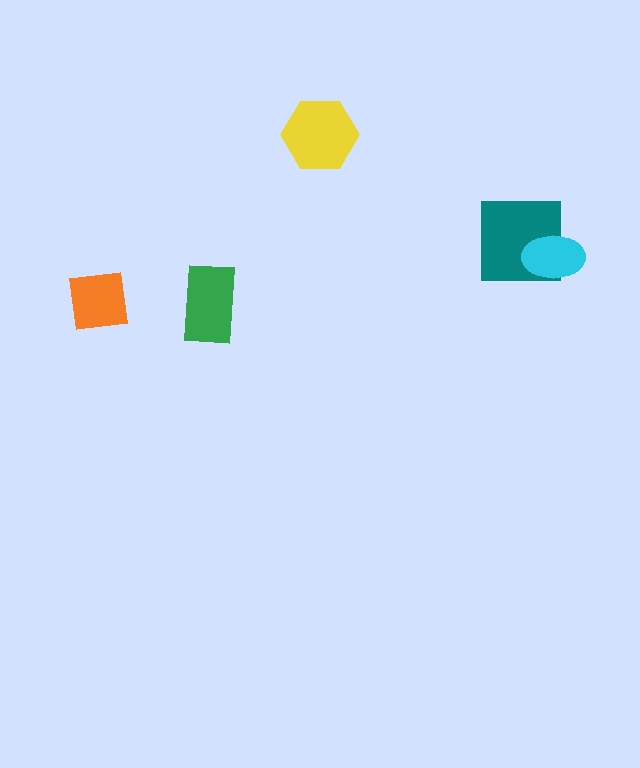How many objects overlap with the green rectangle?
0 objects overlap with the green rectangle.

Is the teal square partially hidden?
Yes, it is partially covered by another shape.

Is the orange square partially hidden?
No, no other shape covers it.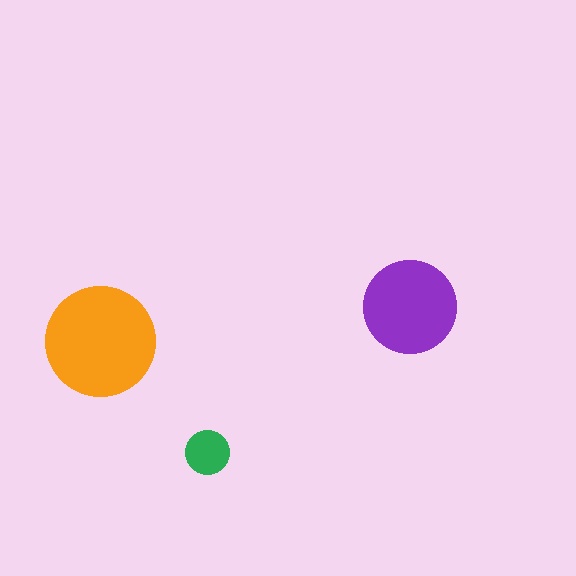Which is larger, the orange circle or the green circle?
The orange one.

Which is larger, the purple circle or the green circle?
The purple one.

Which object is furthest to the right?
The purple circle is rightmost.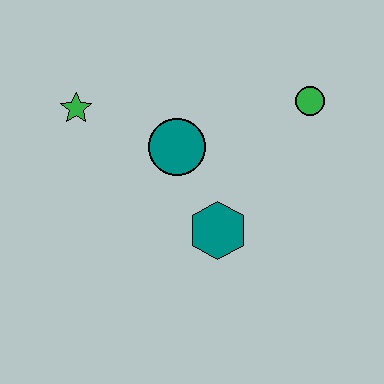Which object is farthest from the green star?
The green circle is farthest from the green star.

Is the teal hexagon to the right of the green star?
Yes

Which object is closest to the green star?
The teal circle is closest to the green star.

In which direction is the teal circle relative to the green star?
The teal circle is to the right of the green star.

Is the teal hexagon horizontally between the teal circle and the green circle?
Yes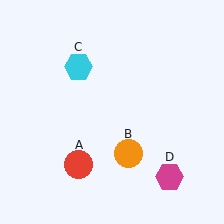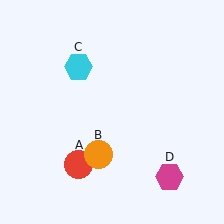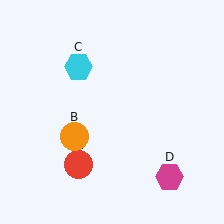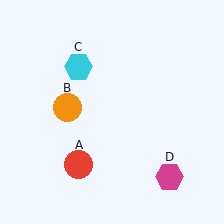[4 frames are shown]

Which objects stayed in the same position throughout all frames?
Red circle (object A) and cyan hexagon (object C) and magenta hexagon (object D) remained stationary.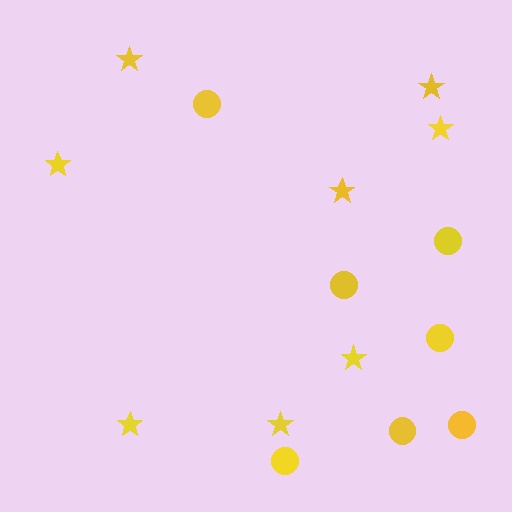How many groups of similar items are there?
There are 2 groups: one group of stars (8) and one group of circles (7).